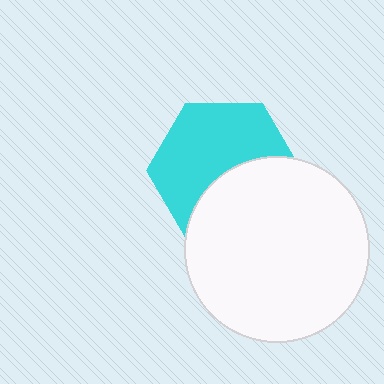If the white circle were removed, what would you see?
You would see the complete cyan hexagon.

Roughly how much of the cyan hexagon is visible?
About half of it is visible (roughly 59%).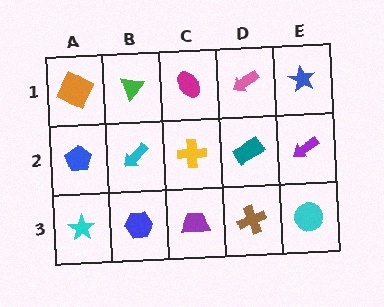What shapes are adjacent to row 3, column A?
A blue pentagon (row 2, column A), a blue hexagon (row 3, column B).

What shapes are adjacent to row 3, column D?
A teal rectangle (row 2, column D), a purple trapezoid (row 3, column C), a cyan circle (row 3, column E).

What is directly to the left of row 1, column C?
A green triangle.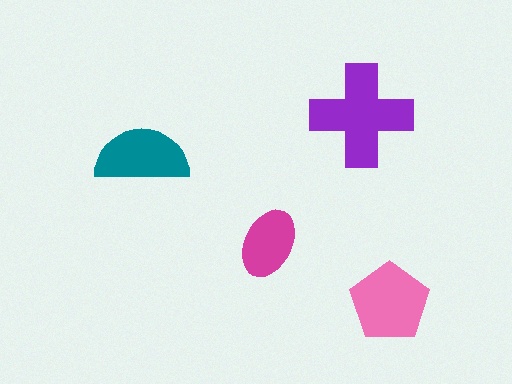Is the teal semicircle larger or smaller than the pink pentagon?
Smaller.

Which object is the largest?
The purple cross.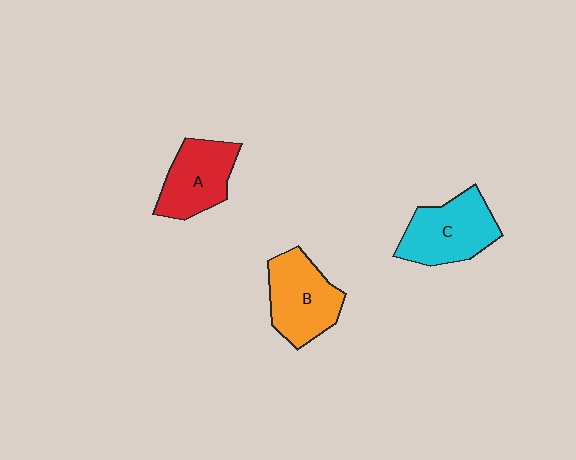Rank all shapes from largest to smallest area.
From largest to smallest: C (cyan), B (orange), A (red).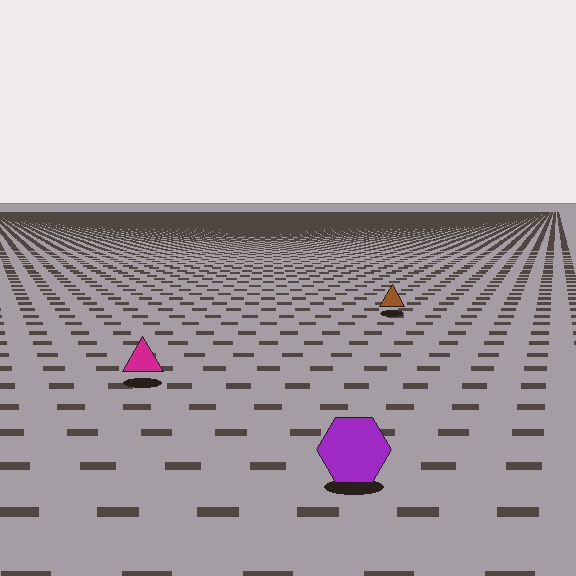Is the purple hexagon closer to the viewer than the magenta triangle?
Yes. The purple hexagon is closer — you can tell from the texture gradient: the ground texture is coarser near it.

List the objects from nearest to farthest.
From nearest to farthest: the purple hexagon, the magenta triangle, the brown triangle.